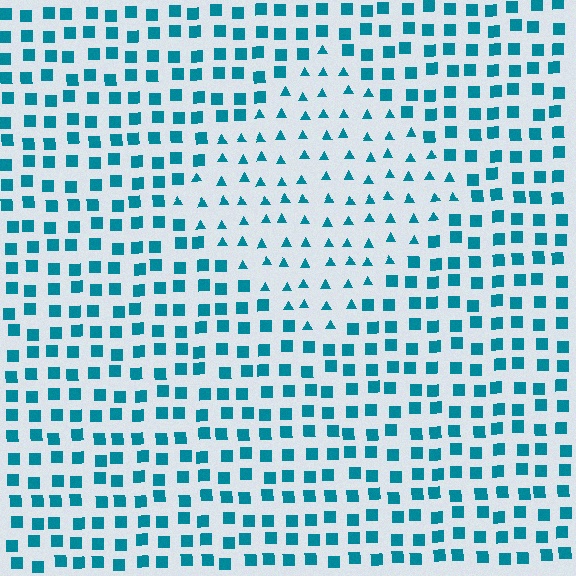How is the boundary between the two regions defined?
The boundary is defined by a change in element shape: triangles inside vs. squares outside. All elements share the same color and spacing.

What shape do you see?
I see a diamond.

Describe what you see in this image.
The image is filled with small teal elements arranged in a uniform grid. A diamond-shaped region contains triangles, while the surrounding area contains squares. The boundary is defined purely by the change in element shape.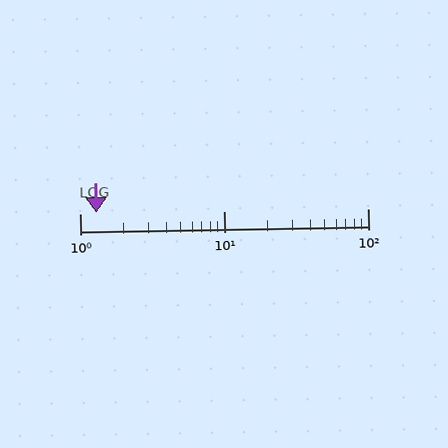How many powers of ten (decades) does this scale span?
The scale spans 2 decades, from 1 to 100.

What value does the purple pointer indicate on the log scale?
The pointer indicates approximately 1.3.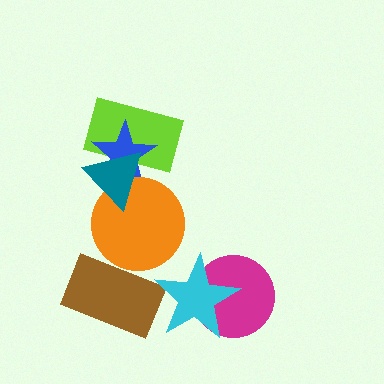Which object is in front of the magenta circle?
The cyan star is in front of the magenta circle.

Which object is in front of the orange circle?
The teal triangle is in front of the orange circle.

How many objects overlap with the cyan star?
1 object overlaps with the cyan star.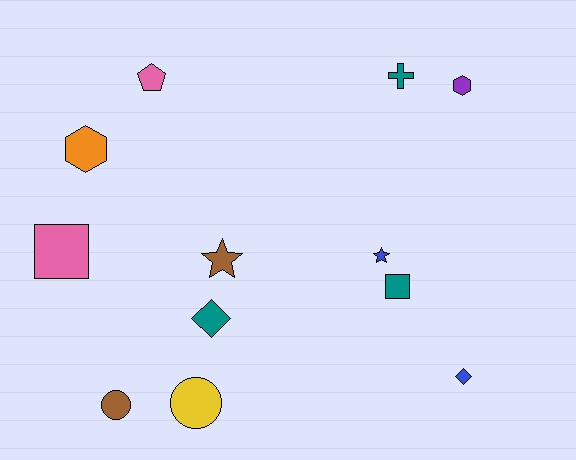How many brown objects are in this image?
There are 2 brown objects.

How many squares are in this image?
There are 2 squares.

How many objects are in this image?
There are 12 objects.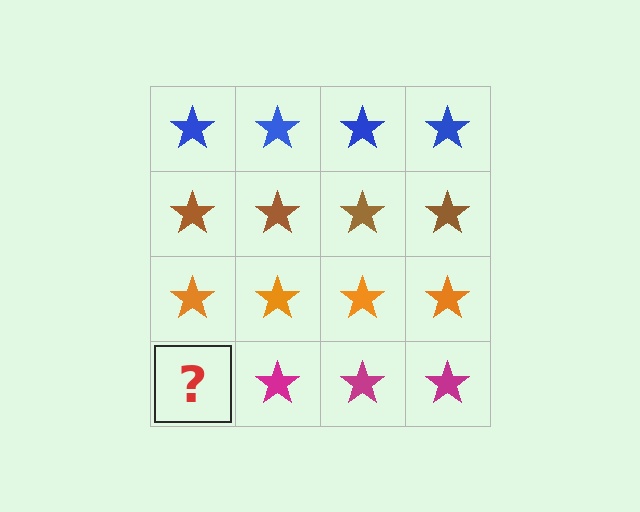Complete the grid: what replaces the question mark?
The question mark should be replaced with a magenta star.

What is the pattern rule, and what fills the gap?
The rule is that each row has a consistent color. The gap should be filled with a magenta star.